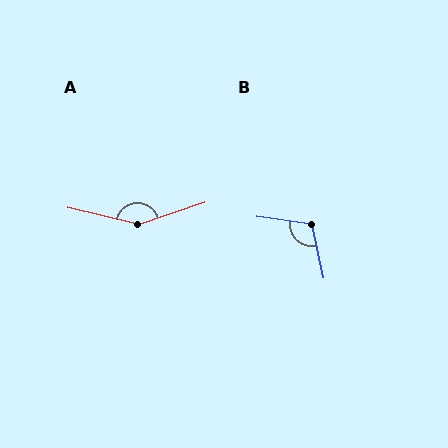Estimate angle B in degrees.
Approximately 110 degrees.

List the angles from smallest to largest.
B (110°), A (149°).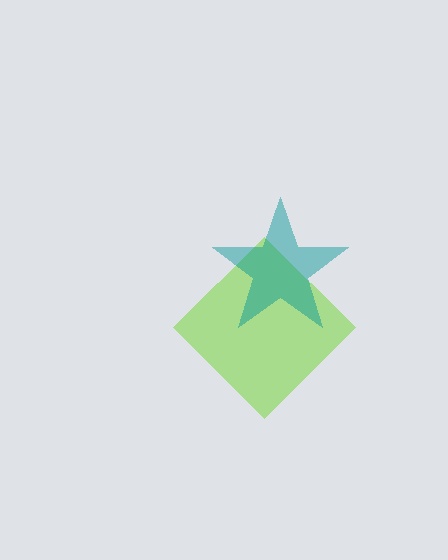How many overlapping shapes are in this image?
There are 2 overlapping shapes in the image.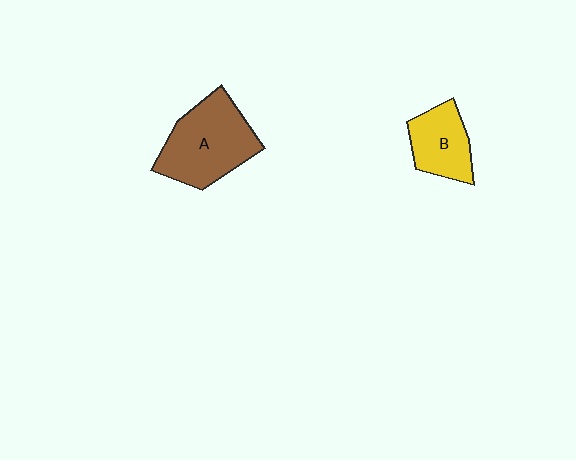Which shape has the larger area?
Shape A (brown).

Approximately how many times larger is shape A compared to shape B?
Approximately 1.6 times.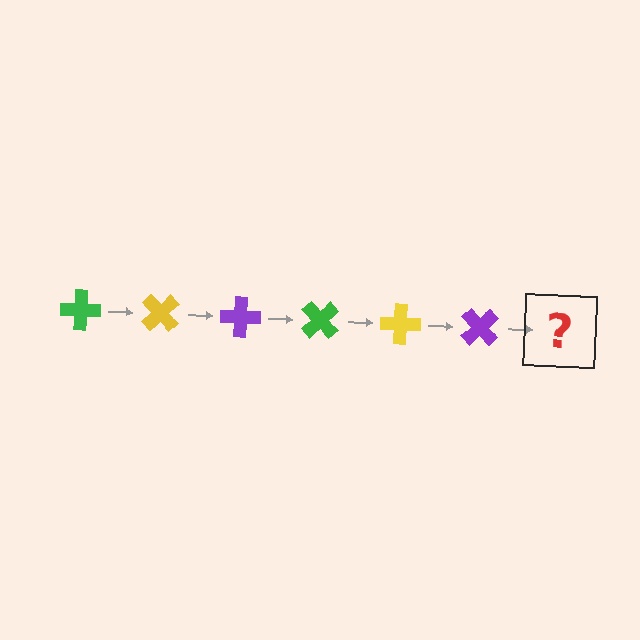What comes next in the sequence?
The next element should be a green cross, rotated 270 degrees from the start.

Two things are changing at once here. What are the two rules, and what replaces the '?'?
The two rules are that it rotates 45 degrees each step and the color cycles through green, yellow, and purple. The '?' should be a green cross, rotated 270 degrees from the start.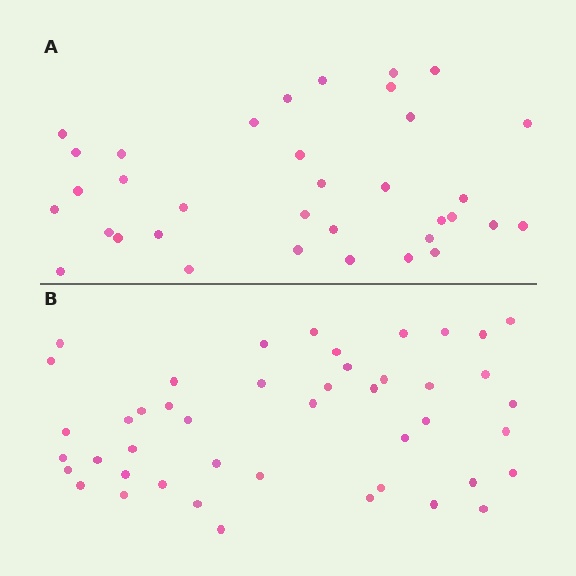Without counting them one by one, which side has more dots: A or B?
Region B (the bottom region) has more dots.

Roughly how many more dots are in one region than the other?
Region B has roughly 10 or so more dots than region A.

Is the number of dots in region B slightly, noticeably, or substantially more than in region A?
Region B has noticeably more, but not dramatically so. The ratio is roughly 1.3 to 1.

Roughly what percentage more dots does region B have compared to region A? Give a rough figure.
About 30% more.